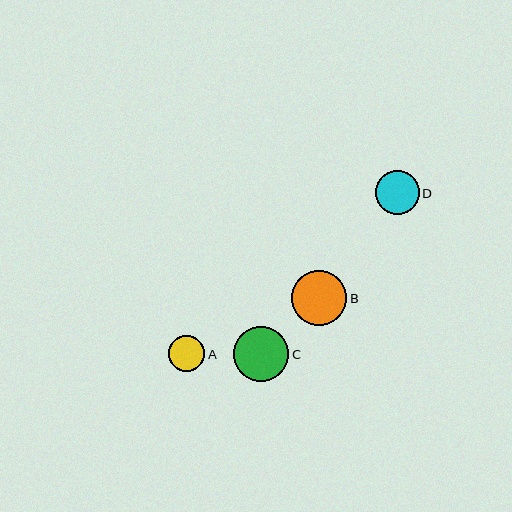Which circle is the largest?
Circle B is the largest with a size of approximately 55 pixels.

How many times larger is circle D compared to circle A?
Circle D is approximately 1.2 times the size of circle A.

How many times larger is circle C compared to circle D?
Circle C is approximately 1.2 times the size of circle D.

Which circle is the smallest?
Circle A is the smallest with a size of approximately 36 pixels.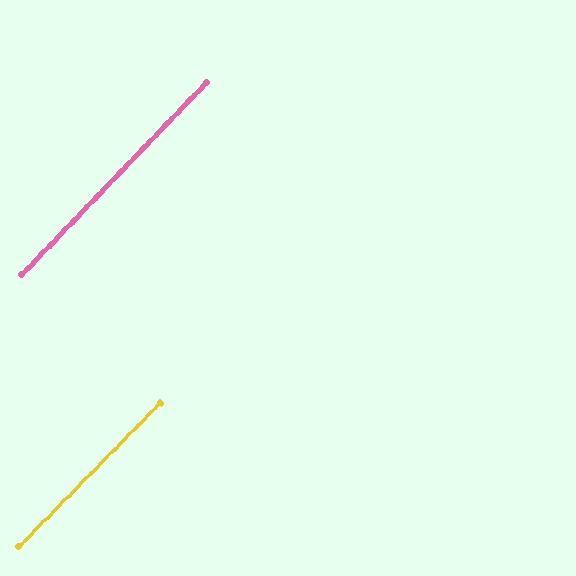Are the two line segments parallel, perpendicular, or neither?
Parallel — their directions differ by only 0.6°.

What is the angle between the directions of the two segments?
Approximately 1 degree.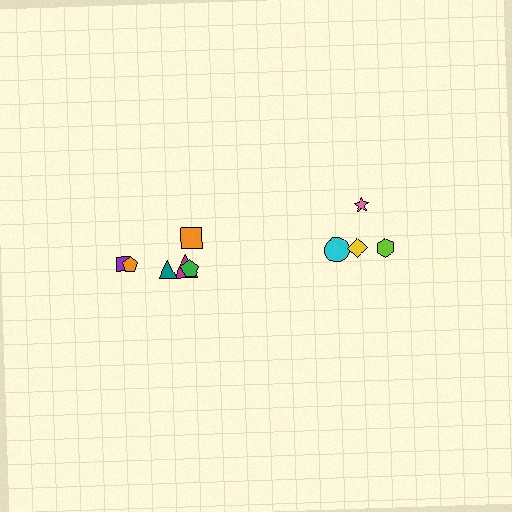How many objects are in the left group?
There are 6 objects.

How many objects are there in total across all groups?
There are 10 objects.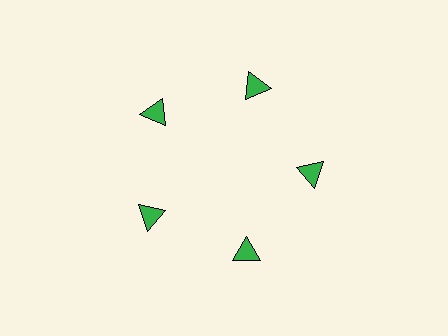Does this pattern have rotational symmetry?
Yes, this pattern has 5-fold rotational symmetry. It looks the same after rotating 72 degrees around the center.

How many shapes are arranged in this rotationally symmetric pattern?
There are 5 shapes, arranged in 5 groups of 1.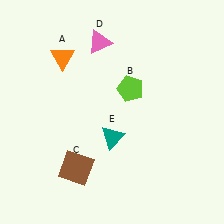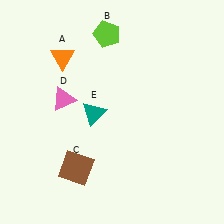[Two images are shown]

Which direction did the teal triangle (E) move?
The teal triangle (E) moved up.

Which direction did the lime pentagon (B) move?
The lime pentagon (B) moved up.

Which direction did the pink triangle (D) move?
The pink triangle (D) moved down.